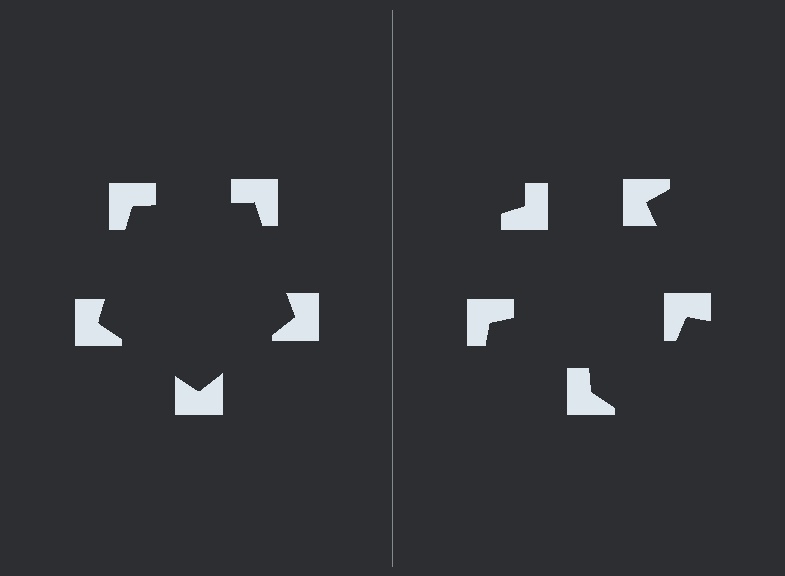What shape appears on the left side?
An illusory pentagon.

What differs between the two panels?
The notched squares are positioned identically on both sides; only the wedge orientations differ. On the left they align to a pentagon; on the right they are misaligned.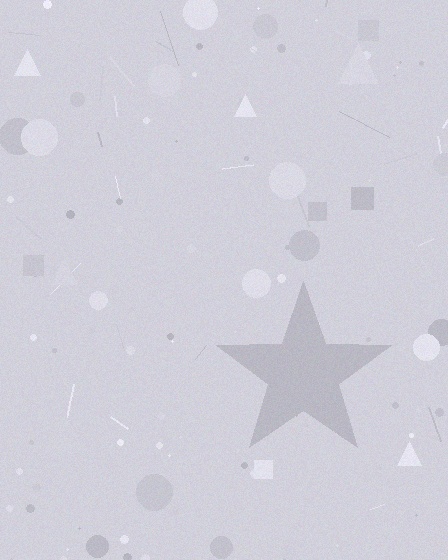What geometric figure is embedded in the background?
A star is embedded in the background.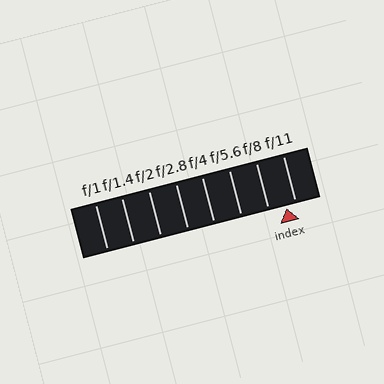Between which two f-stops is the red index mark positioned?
The index mark is between f/8 and f/11.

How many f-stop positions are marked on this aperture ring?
There are 8 f-stop positions marked.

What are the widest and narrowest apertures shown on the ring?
The widest aperture shown is f/1 and the narrowest is f/11.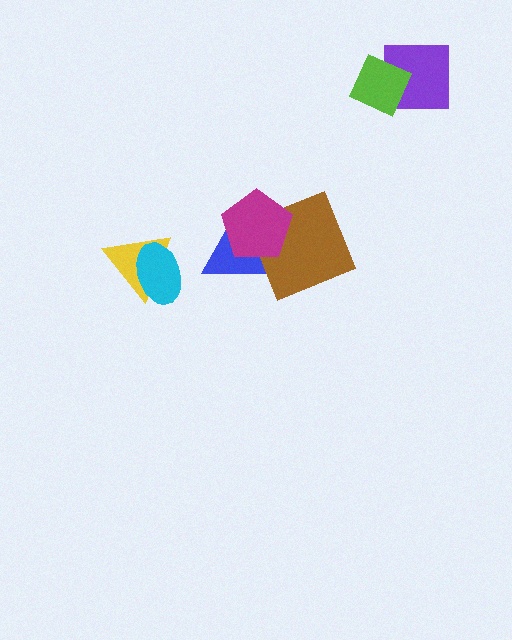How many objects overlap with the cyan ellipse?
1 object overlaps with the cyan ellipse.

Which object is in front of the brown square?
The magenta pentagon is in front of the brown square.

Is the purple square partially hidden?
Yes, it is partially covered by another shape.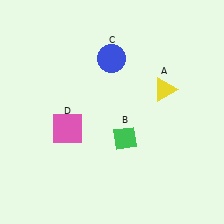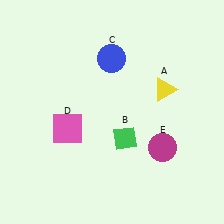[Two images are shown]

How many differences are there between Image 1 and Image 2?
There is 1 difference between the two images.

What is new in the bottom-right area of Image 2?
A magenta circle (E) was added in the bottom-right area of Image 2.